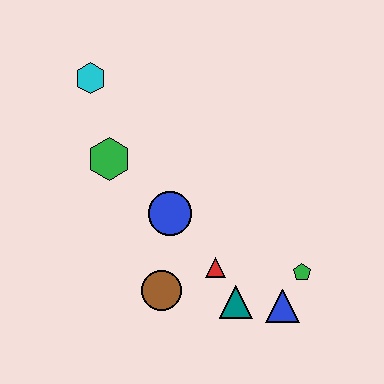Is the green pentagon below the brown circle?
No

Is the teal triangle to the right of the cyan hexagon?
Yes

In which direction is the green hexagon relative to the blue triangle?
The green hexagon is to the left of the blue triangle.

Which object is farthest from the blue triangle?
The cyan hexagon is farthest from the blue triangle.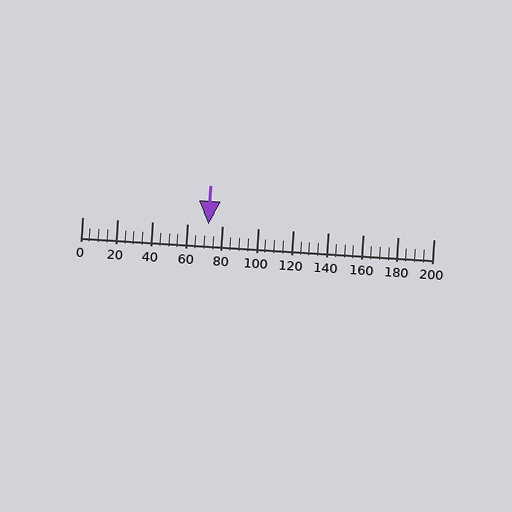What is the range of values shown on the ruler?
The ruler shows values from 0 to 200.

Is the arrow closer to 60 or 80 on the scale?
The arrow is closer to 80.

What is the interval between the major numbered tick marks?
The major tick marks are spaced 20 units apart.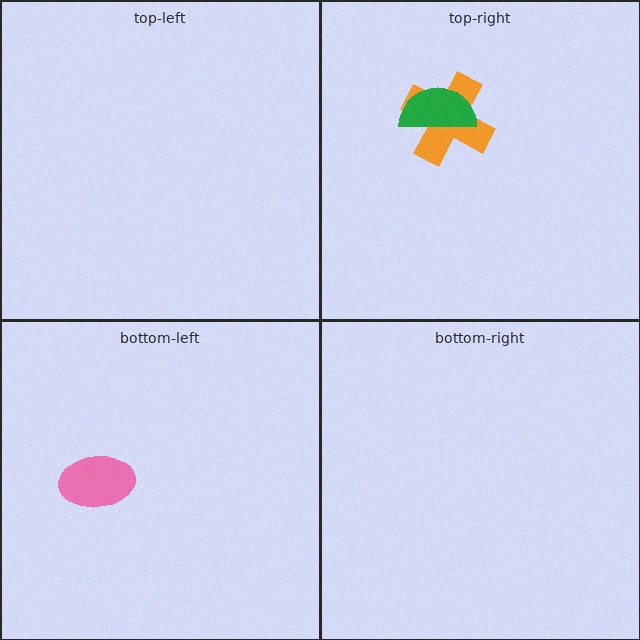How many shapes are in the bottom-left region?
1.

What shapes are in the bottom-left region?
The pink ellipse.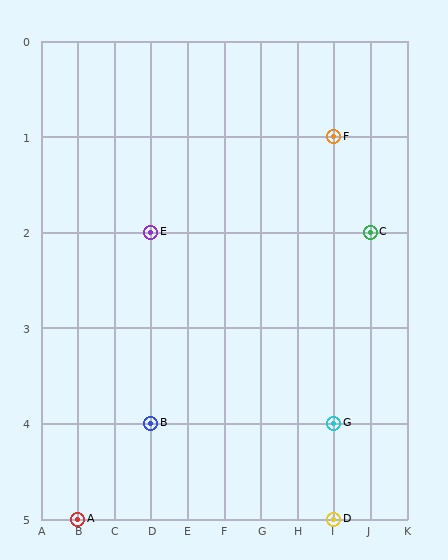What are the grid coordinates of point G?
Point G is at grid coordinates (I, 4).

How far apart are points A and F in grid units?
Points A and F are 7 columns and 4 rows apart (about 8.1 grid units diagonally).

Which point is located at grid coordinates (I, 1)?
Point F is at (I, 1).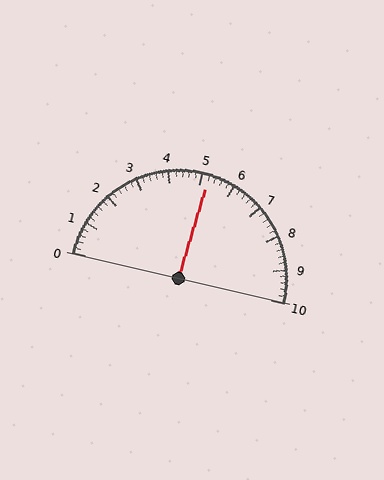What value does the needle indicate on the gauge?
The needle indicates approximately 5.2.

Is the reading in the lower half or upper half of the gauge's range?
The reading is in the upper half of the range (0 to 10).